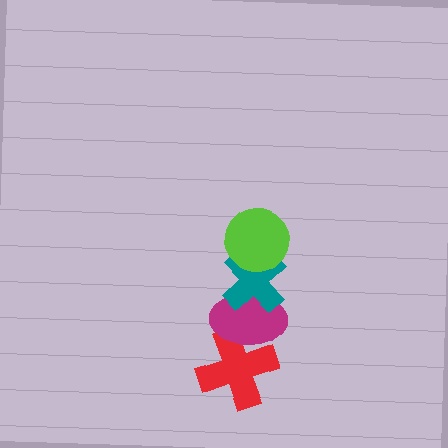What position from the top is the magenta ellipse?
The magenta ellipse is 3rd from the top.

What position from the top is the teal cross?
The teal cross is 2nd from the top.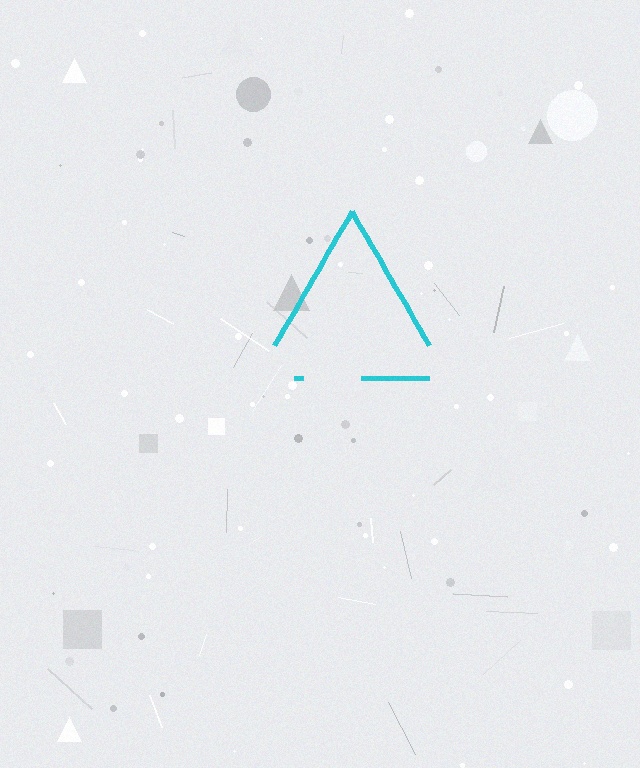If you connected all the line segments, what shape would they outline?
They would outline a triangle.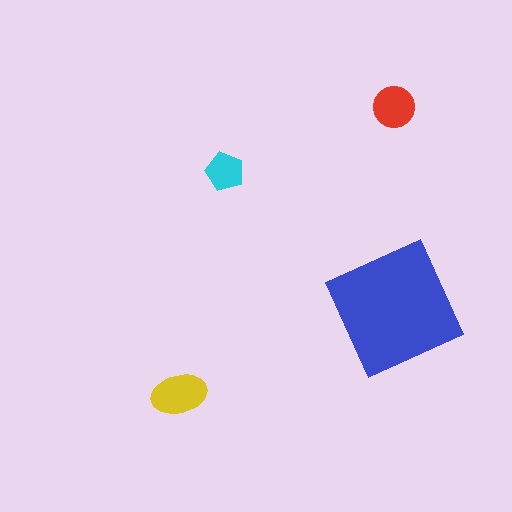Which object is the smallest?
The cyan pentagon.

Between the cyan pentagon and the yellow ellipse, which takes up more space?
The yellow ellipse.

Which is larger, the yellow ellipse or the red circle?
The yellow ellipse.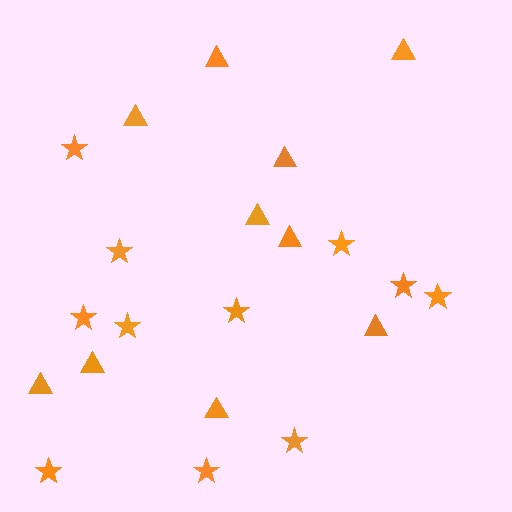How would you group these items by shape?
There are 2 groups: one group of stars (11) and one group of triangles (10).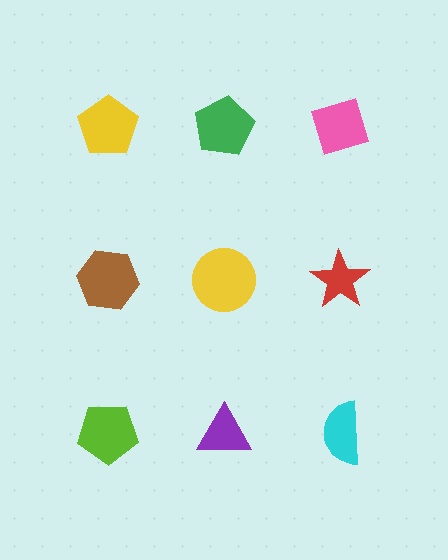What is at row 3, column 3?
A cyan semicircle.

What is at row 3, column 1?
A lime pentagon.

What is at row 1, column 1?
A yellow pentagon.